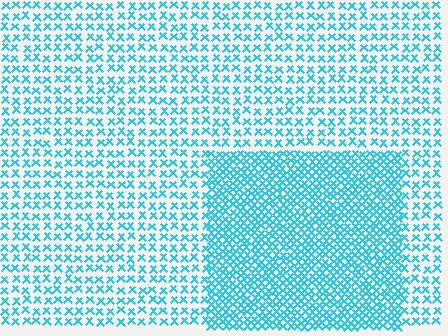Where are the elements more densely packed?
The elements are more densely packed inside the rectangle boundary.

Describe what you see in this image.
The image contains small cyan elements arranged at two different densities. A rectangle-shaped region is visible where the elements are more densely packed than the surrounding area.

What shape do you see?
I see a rectangle.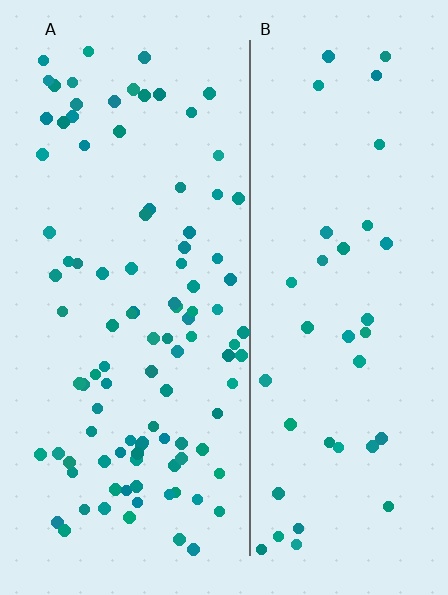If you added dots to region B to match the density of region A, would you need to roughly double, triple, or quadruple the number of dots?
Approximately triple.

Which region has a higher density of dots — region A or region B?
A (the left).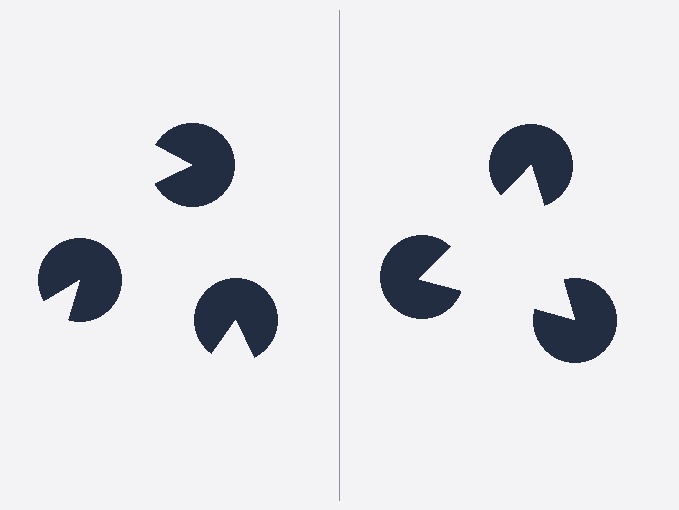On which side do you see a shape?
An illusory triangle appears on the right side. On the left side the wedge cuts are rotated, so no coherent shape forms.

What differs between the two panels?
The pac-man discs are positioned identically on both sides; only the wedge orientations differ. On the right they align to a triangle; on the left they are misaligned.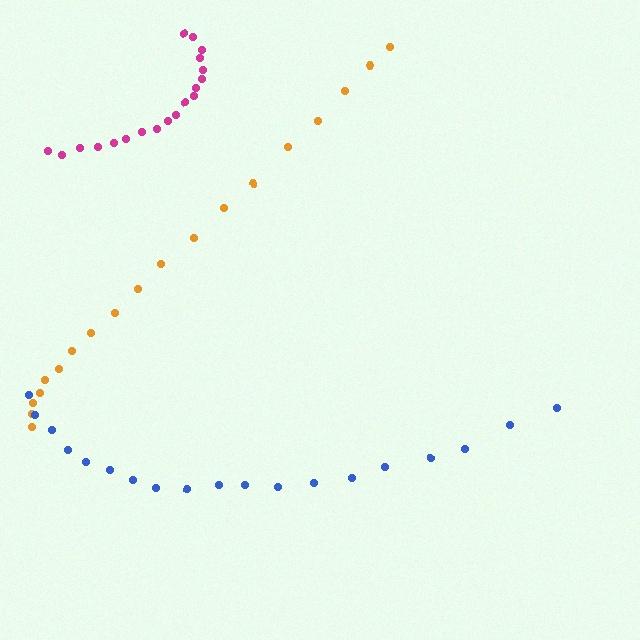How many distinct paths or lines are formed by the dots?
There are 3 distinct paths.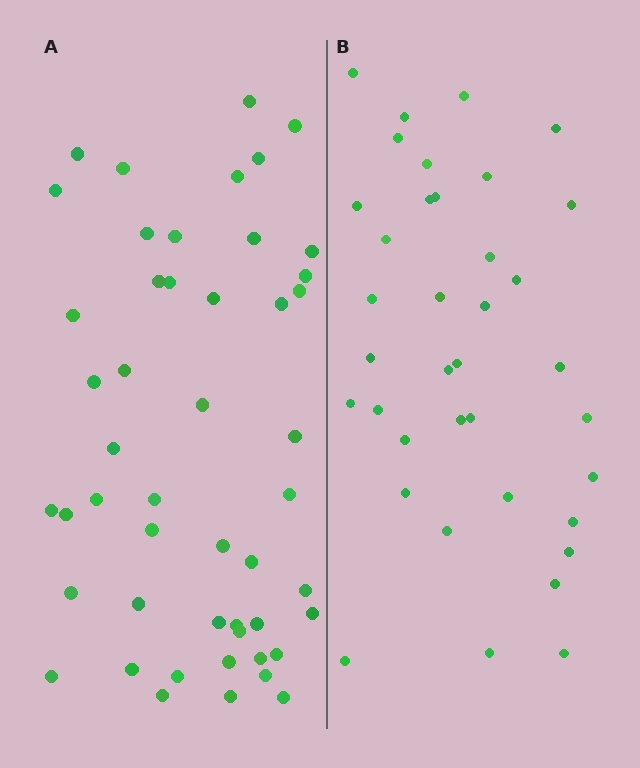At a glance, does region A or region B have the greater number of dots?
Region A (the left region) has more dots.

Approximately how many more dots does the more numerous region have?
Region A has roughly 12 or so more dots than region B.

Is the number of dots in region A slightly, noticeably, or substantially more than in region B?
Region A has noticeably more, but not dramatically so. The ratio is roughly 1.3 to 1.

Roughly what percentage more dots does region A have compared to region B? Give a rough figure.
About 30% more.